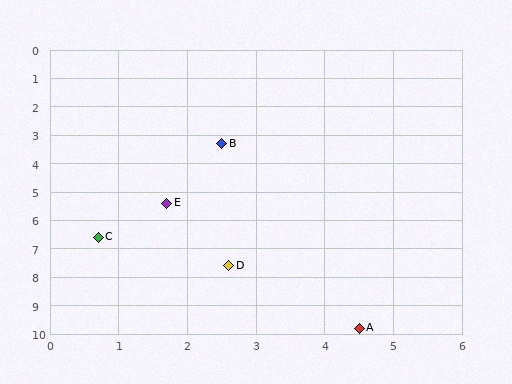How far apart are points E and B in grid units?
Points E and B are about 2.2 grid units apart.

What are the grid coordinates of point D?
Point D is at approximately (2.6, 7.6).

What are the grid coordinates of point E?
Point E is at approximately (1.7, 5.4).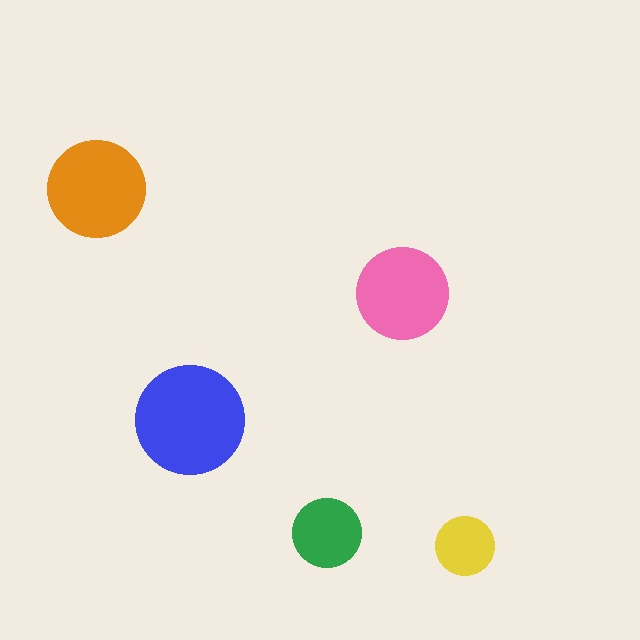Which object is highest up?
The orange circle is topmost.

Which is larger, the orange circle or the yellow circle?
The orange one.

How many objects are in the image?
There are 5 objects in the image.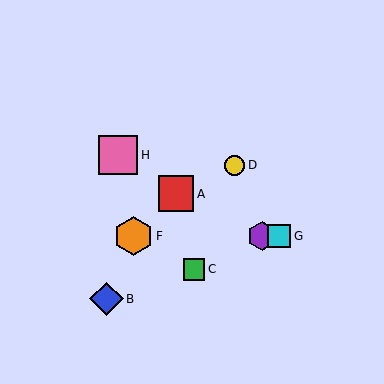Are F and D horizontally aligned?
No, F is at y≈236 and D is at y≈165.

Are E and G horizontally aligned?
Yes, both are at y≈236.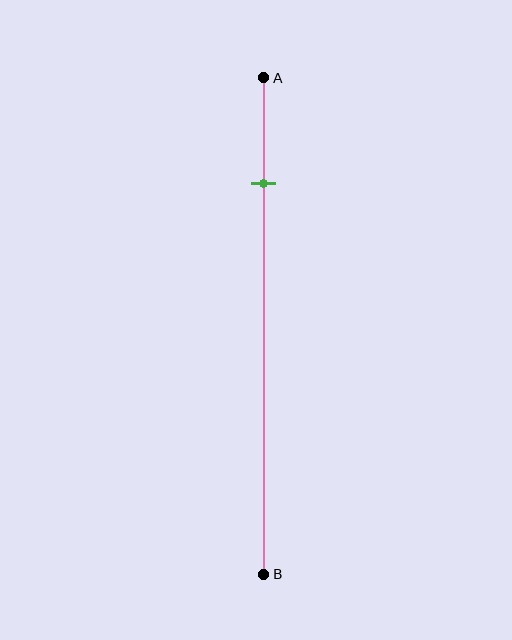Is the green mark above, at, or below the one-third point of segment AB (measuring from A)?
The green mark is above the one-third point of segment AB.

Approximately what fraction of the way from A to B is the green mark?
The green mark is approximately 20% of the way from A to B.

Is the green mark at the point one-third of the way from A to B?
No, the mark is at about 20% from A, not at the 33% one-third point.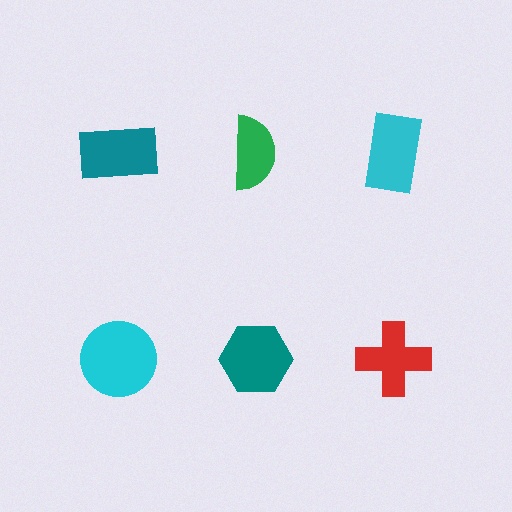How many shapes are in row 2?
3 shapes.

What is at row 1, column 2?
A green semicircle.